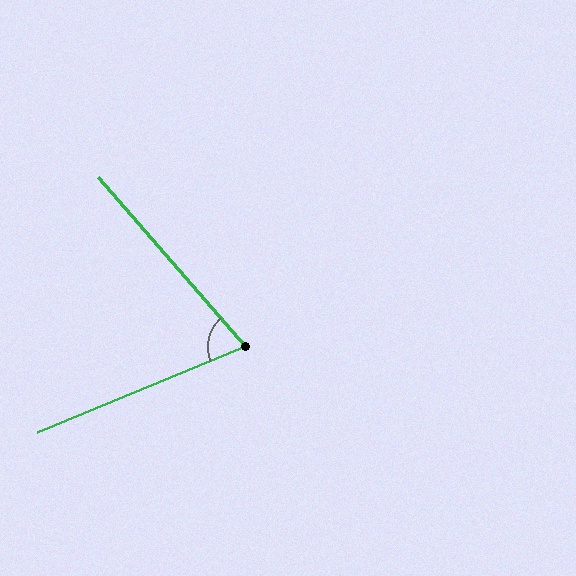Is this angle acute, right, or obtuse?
It is acute.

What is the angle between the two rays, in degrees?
Approximately 71 degrees.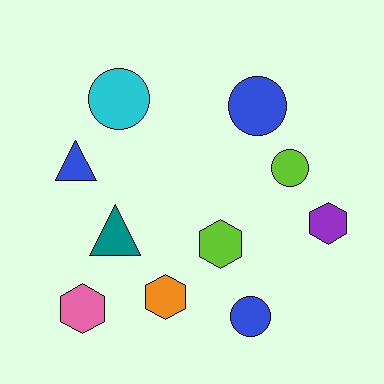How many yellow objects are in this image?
There are no yellow objects.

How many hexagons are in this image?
There are 4 hexagons.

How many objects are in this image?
There are 10 objects.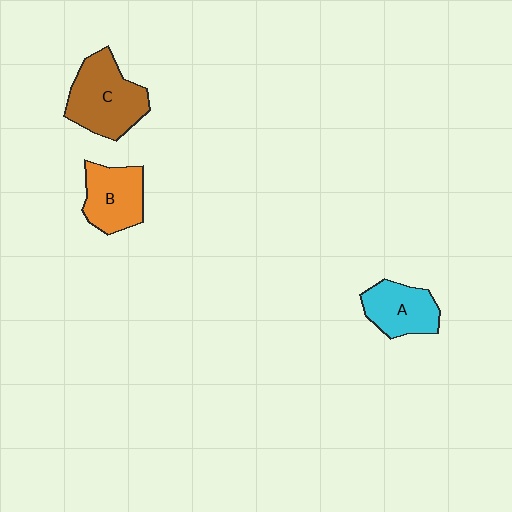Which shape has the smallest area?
Shape A (cyan).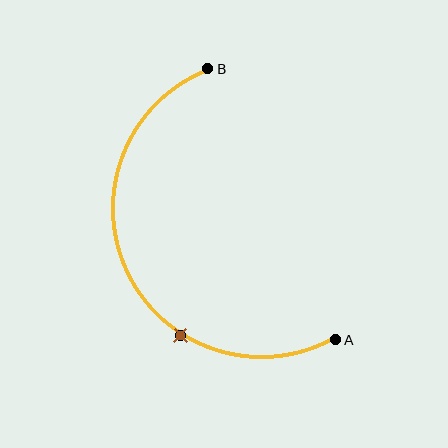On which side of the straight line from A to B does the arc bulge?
The arc bulges to the left of the straight line connecting A and B.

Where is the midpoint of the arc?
The arc midpoint is the point on the curve farthest from the straight line joining A and B. It sits to the left of that line.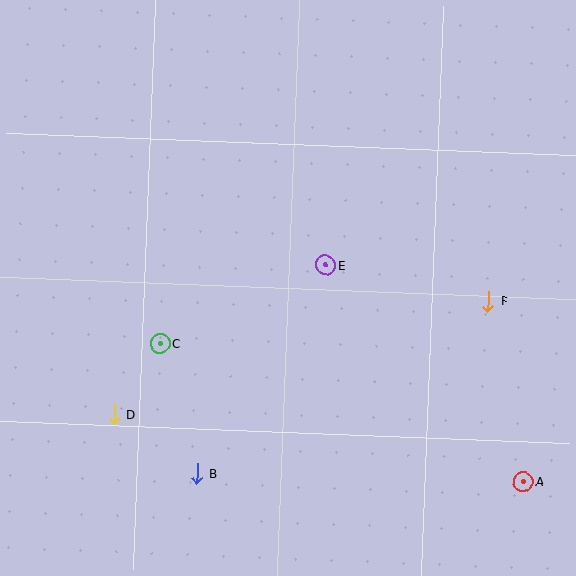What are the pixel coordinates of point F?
Point F is at (488, 301).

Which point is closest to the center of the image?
Point E at (326, 265) is closest to the center.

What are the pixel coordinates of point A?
Point A is at (524, 481).